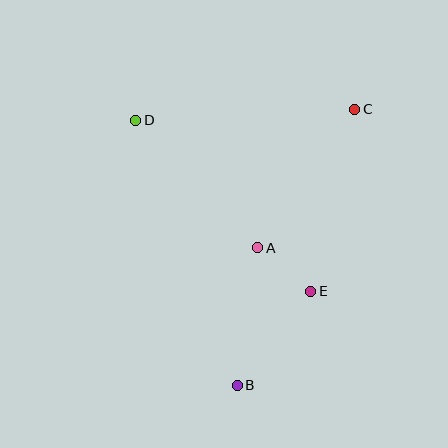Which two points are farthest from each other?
Points B and C are farthest from each other.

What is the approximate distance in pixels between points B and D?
The distance between B and D is approximately 283 pixels.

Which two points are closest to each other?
Points A and E are closest to each other.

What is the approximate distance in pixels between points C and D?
The distance between C and D is approximately 219 pixels.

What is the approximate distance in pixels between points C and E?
The distance between C and E is approximately 188 pixels.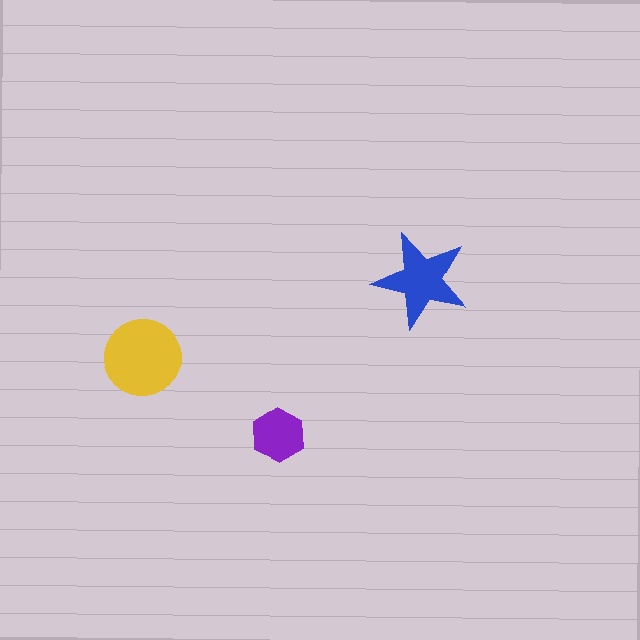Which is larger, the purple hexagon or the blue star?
The blue star.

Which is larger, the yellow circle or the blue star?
The yellow circle.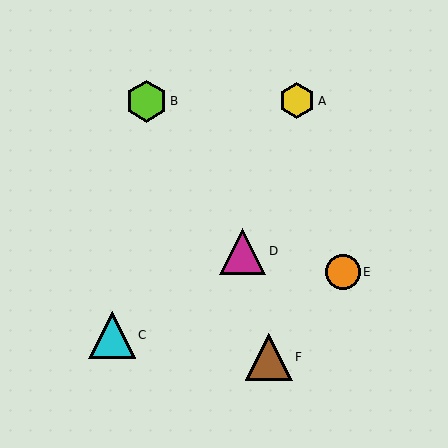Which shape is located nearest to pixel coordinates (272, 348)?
The brown triangle (labeled F) at (269, 357) is nearest to that location.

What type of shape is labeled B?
Shape B is a lime hexagon.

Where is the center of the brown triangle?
The center of the brown triangle is at (269, 357).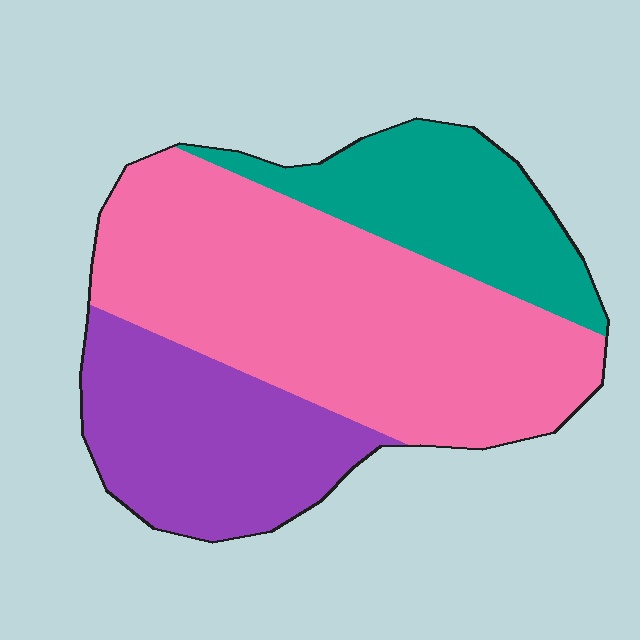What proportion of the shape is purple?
Purple covers roughly 25% of the shape.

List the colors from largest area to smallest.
From largest to smallest: pink, purple, teal.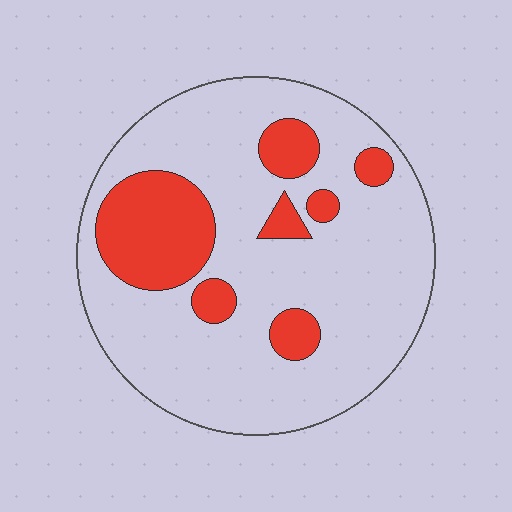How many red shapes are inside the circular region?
7.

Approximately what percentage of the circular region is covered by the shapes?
Approximately 20%.